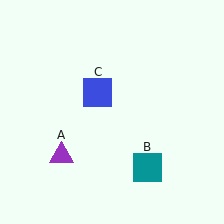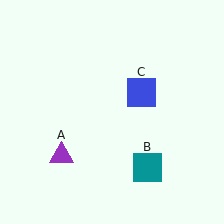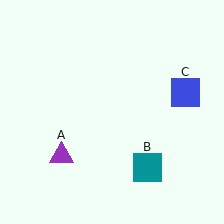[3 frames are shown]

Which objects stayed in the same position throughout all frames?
Purple triangle (object A) and teal square (object B) remained stationary.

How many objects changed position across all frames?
1 object changed position: blue square (object C).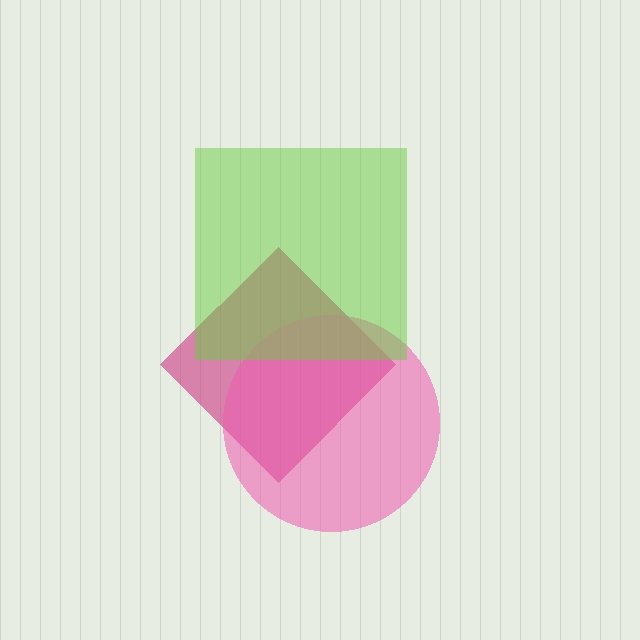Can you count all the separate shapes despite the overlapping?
Yes, there are 3 separate shapes.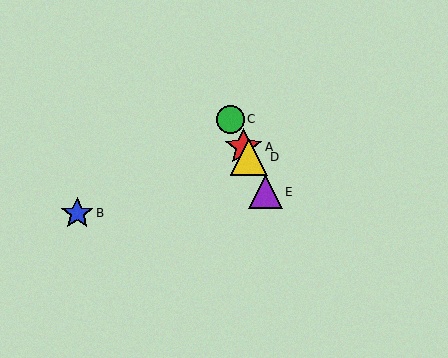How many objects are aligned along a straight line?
4 objects (A, C, D, E) are aligned along a straight line.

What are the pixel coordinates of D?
Object D is at (249, 157).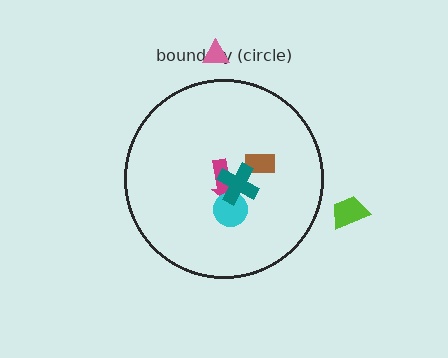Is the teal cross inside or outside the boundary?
Inside.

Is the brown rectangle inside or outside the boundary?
Inside.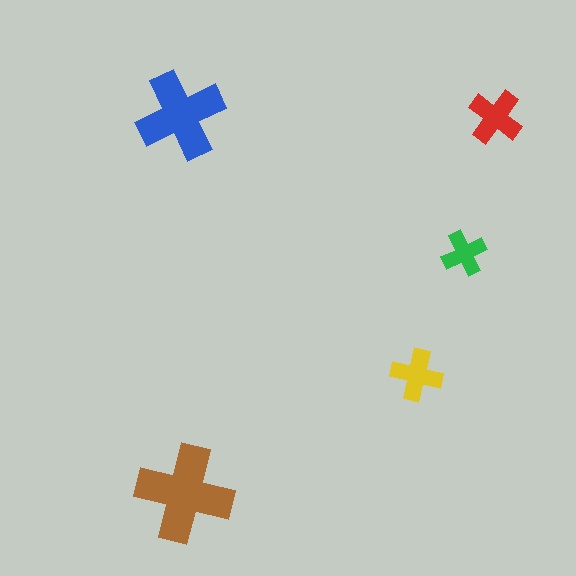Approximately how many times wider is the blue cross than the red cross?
About 1.5 times wider.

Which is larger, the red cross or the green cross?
The red one.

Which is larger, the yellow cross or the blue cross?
The blue one.